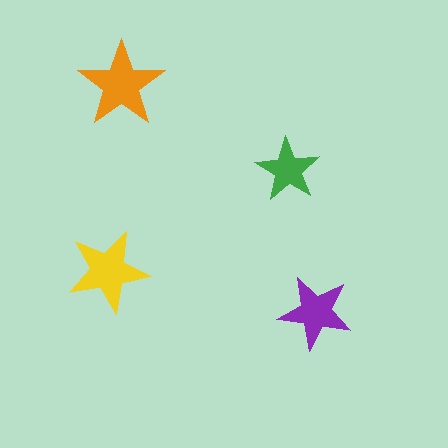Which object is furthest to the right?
The purple star is rightmost.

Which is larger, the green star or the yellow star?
The yellow one.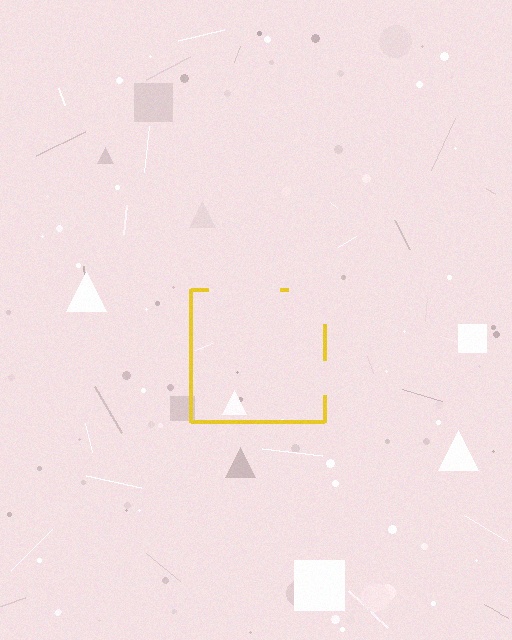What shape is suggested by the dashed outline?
The dashed outline suggests a square.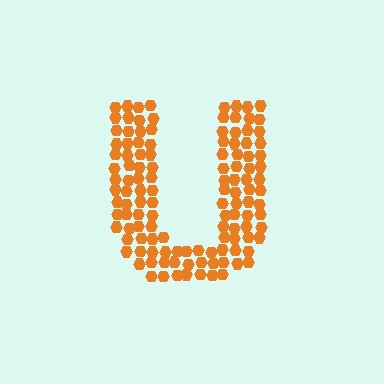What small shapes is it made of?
It is made of small hexagons.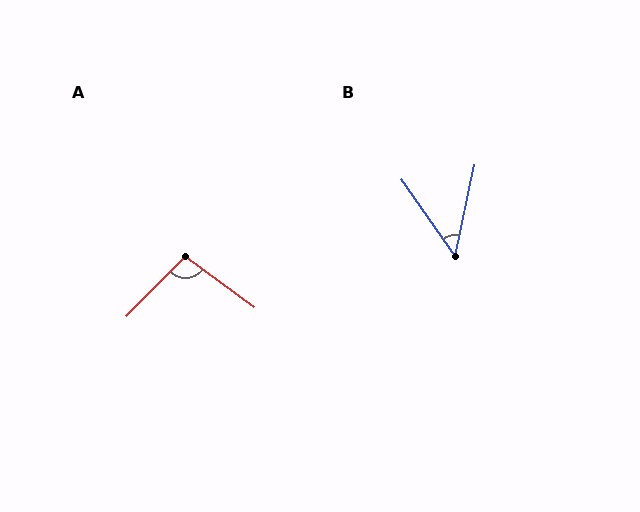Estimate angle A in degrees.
Approximately 97 degrees.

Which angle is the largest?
A, at approximately 97 degrees.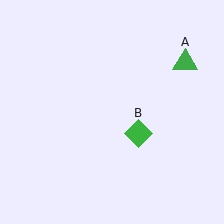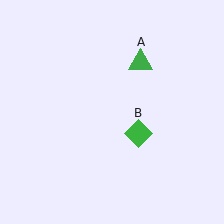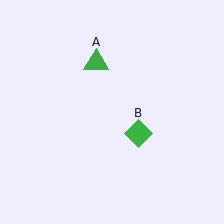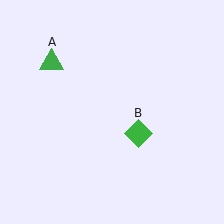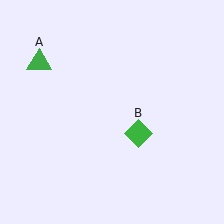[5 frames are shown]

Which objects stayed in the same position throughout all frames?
Green diamond (object B) remained stationary.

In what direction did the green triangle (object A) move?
The green triangle (object A) moved left.